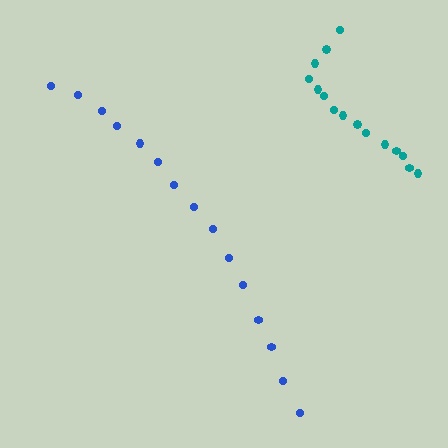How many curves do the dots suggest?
There are 2 distinct paths.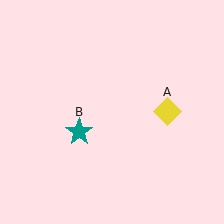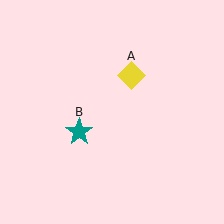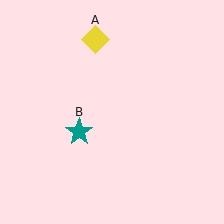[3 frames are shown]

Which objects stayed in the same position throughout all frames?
Teal star (object B) remained stationary.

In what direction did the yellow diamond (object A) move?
The yellow diamond (object A) moved up and to the left.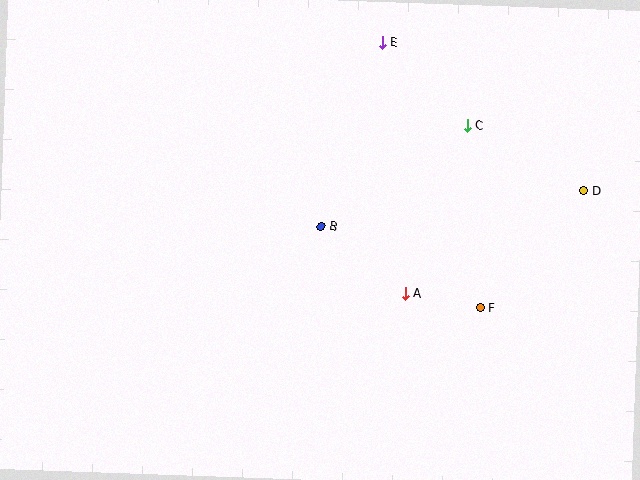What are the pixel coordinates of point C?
Point C is at (467, 125).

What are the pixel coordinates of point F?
Point F is at (480, 308).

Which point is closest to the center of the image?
Point B at (321, 226) is closest to the center.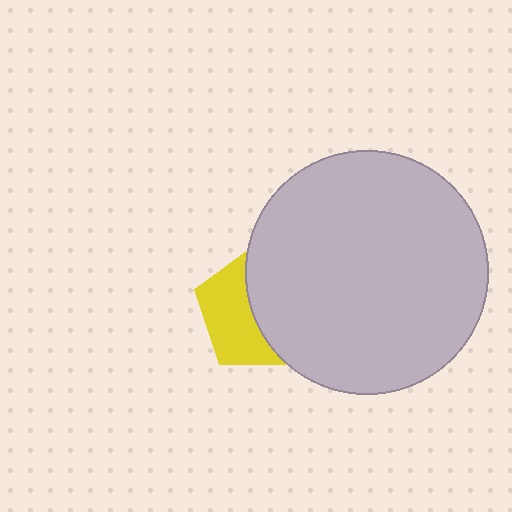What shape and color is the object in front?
The object in front is a light gray circle.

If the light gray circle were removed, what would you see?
You would see the complete yellow pentagon.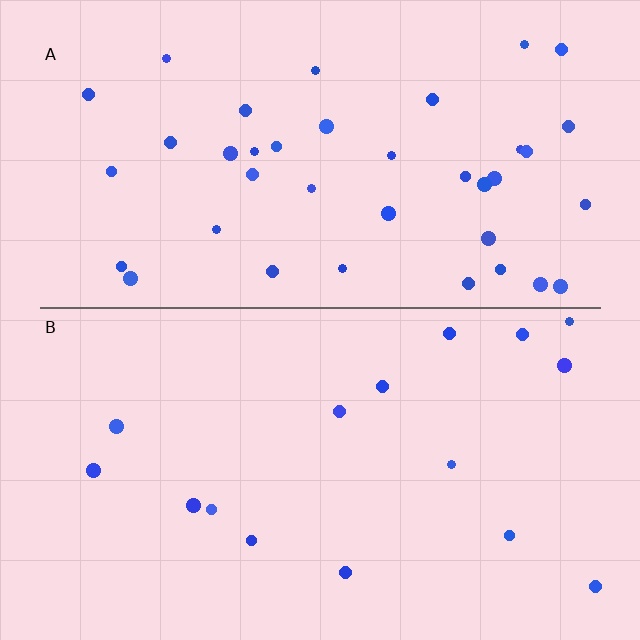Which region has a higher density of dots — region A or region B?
A (the top).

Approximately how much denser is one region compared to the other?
Approximately 2.5× — region A over region B.